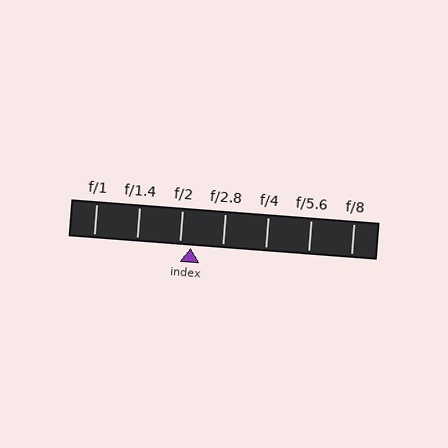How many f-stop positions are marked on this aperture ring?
There are 7 f-stop positions marked.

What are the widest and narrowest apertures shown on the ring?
The widest aperture shown is f/1 and the narrowest is f/8.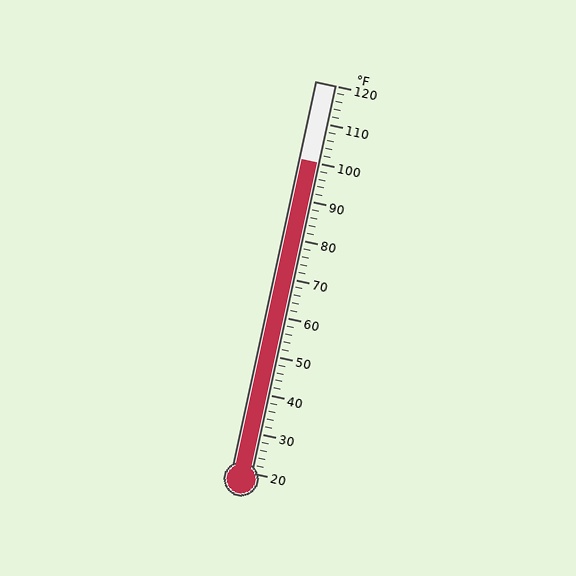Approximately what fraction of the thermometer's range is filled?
The thermometer is filled to approximately 80% of its range.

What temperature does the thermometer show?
The thermometer shows approximately 100°F.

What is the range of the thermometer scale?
The thermometer scale ranges from 20°F to 120°F.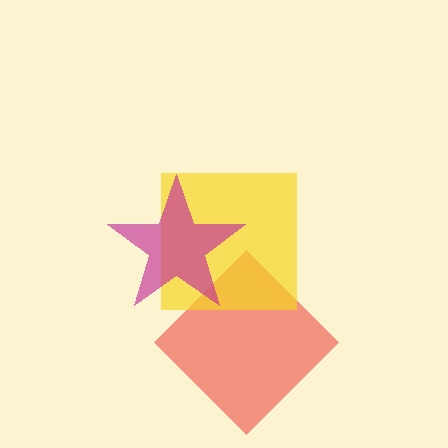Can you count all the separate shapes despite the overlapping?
Yes, there are 3 separate shapes.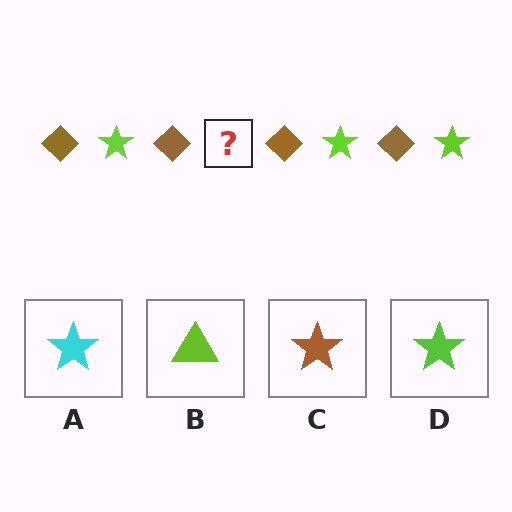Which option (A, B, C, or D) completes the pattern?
D.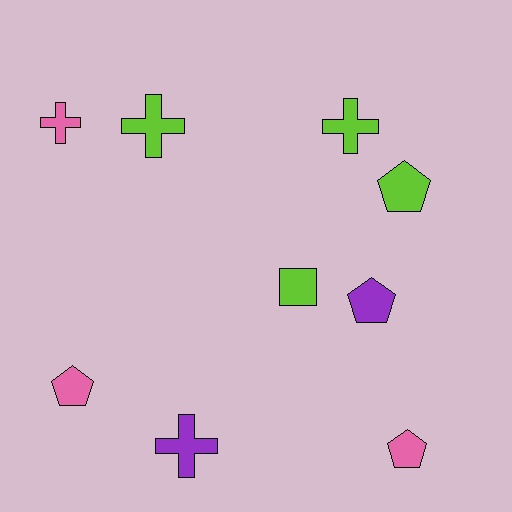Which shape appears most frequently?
Pentagon, with 4 objects.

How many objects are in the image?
There are 9 objects.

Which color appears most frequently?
Lime, with 4 objects.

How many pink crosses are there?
There is 1 pink cross.